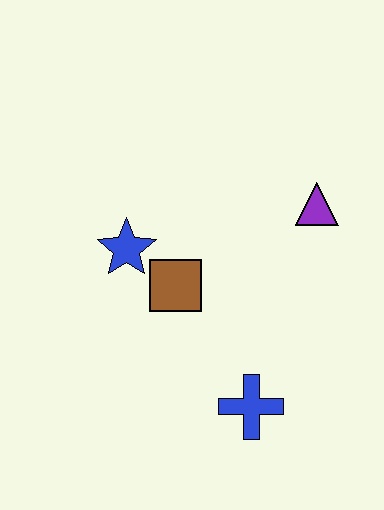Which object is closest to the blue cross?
The brown square is closest to the blue cross.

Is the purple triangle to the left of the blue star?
No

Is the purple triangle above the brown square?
Yes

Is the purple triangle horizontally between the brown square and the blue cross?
No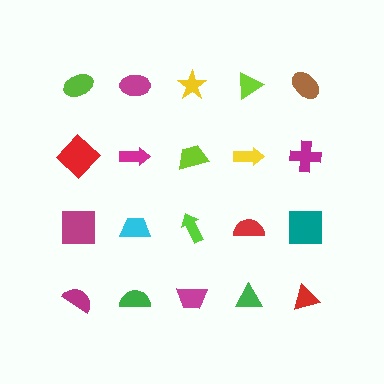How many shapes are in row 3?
5 shapes.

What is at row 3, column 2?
A cyan trapezoid.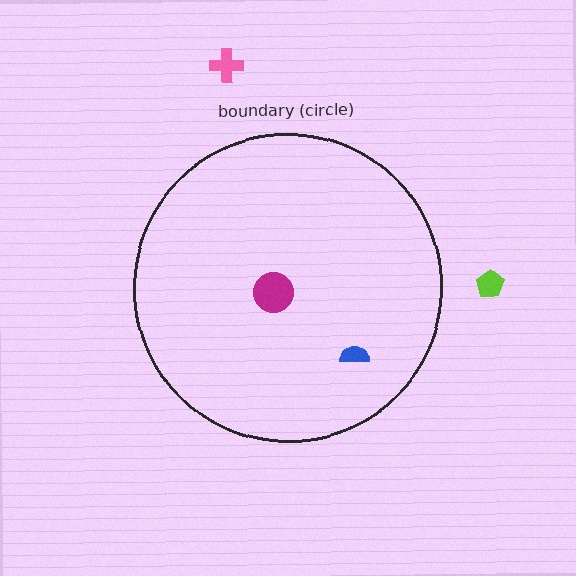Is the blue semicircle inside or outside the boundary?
Inside.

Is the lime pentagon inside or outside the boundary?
Outside.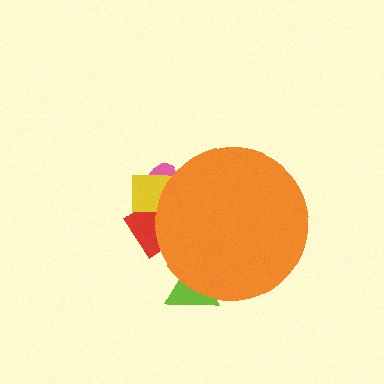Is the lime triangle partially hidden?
Yes, the lime triangle is partially hidden behind the orange circle.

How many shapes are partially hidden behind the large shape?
4 shapes are partially hidden.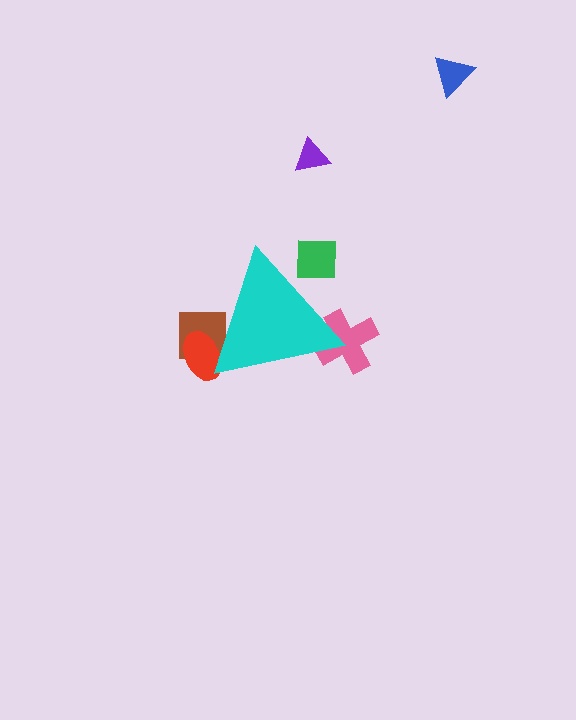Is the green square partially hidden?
Yes, the green square is partially hidden behind the cyan triangle.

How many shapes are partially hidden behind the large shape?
4 shapes are partially hidden.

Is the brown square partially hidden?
Yes, the brown square is partially hidden behind the cyan triangle.